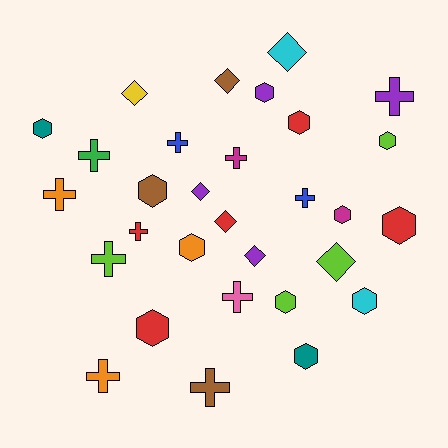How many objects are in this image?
There are 30 objects.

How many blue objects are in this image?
There are 2 blue objects.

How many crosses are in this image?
There are 11 crosses.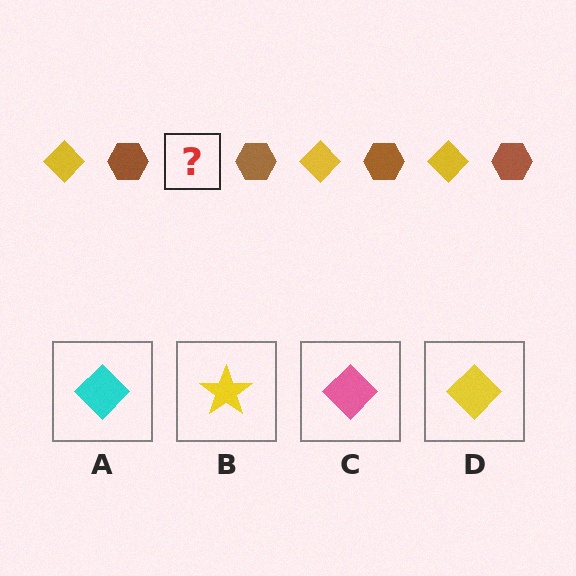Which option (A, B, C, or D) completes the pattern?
D.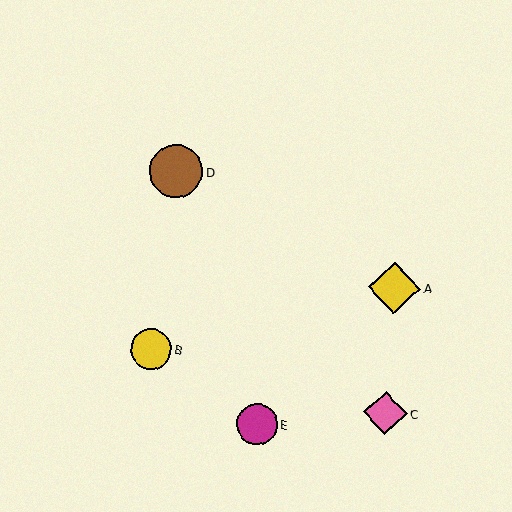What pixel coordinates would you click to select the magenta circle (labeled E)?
Click at (257, 424) to select the magenta circle E.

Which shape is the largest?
The brown circle (labeled D) is the largest.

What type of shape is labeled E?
Shape E is a magenta circle.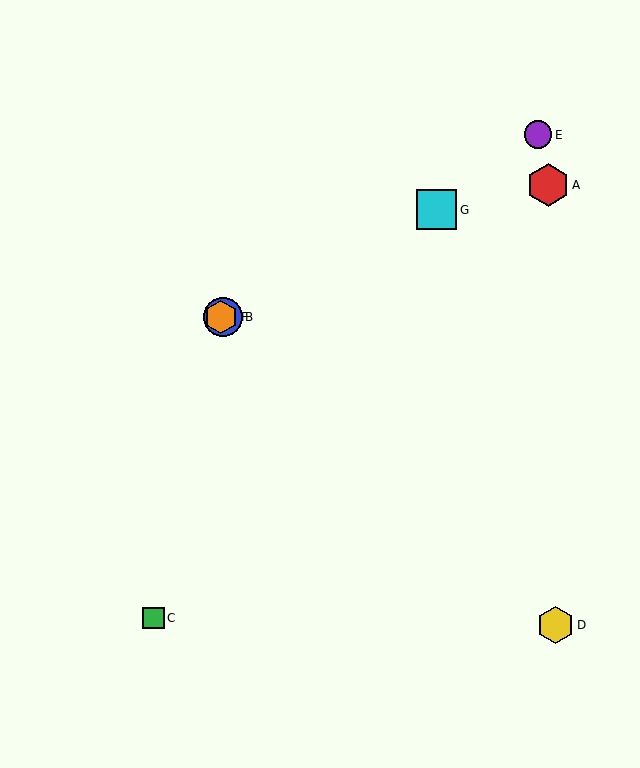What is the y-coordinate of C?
Object C is at y≈618.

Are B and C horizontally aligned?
No, B is at y≈317 and C is at y≈618.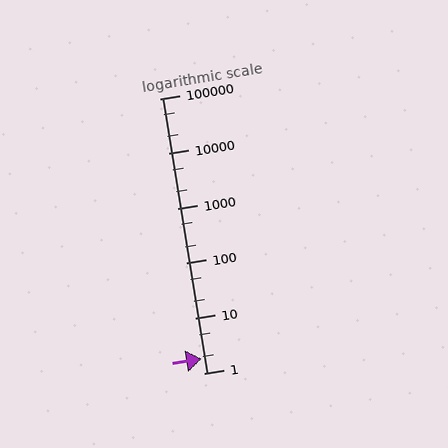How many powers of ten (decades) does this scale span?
The scale spans 5 decades, from 1 to 100000.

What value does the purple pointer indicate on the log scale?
The pointer indicates approximately 1.8.